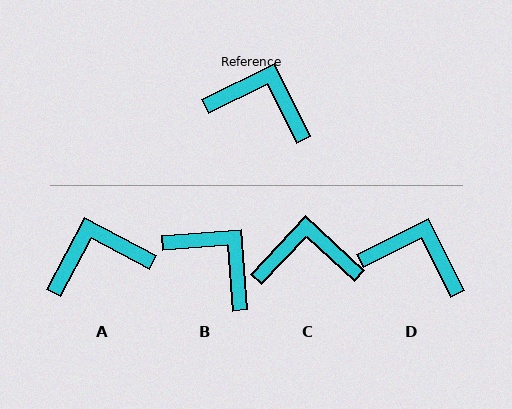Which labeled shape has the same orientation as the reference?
D.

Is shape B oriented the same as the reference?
No, it is off by about 22 degrees.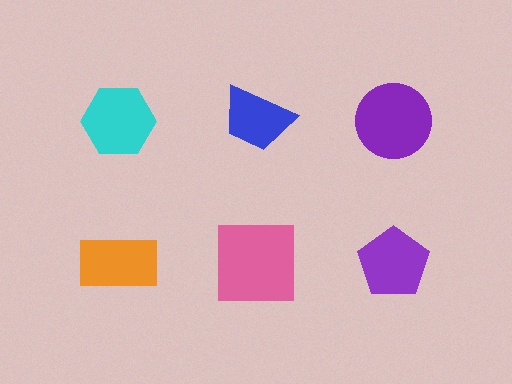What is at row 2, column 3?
A purple pentagon.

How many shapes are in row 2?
3 shapes.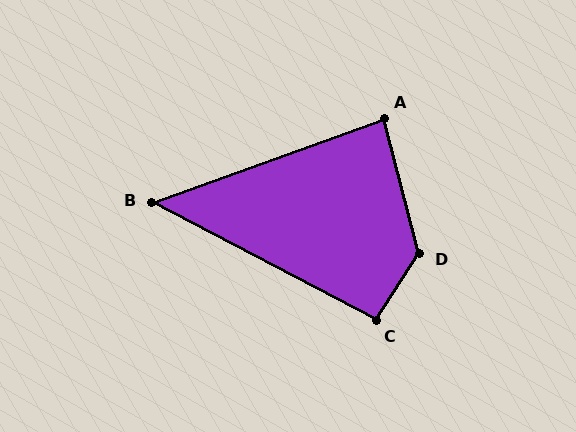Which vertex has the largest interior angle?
D, at approximately 132 degrees.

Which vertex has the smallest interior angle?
B, at approximately 48 degrees.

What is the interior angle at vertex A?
Approximately 85 degrees (acute).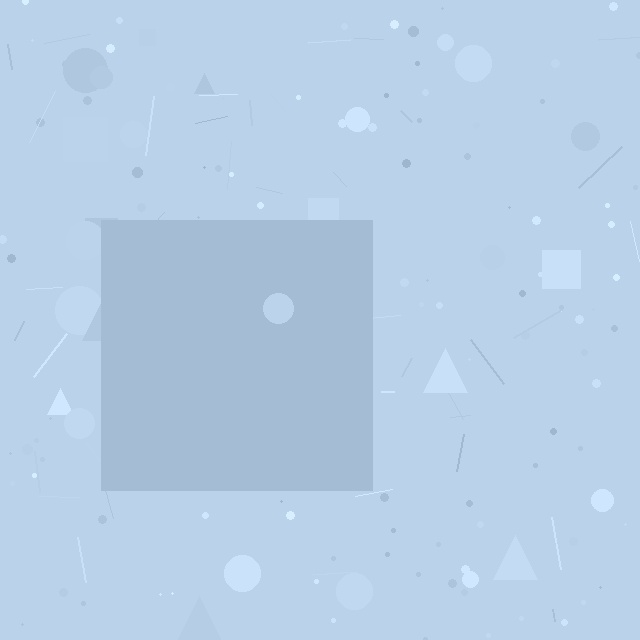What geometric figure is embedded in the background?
A square is embedded in the background.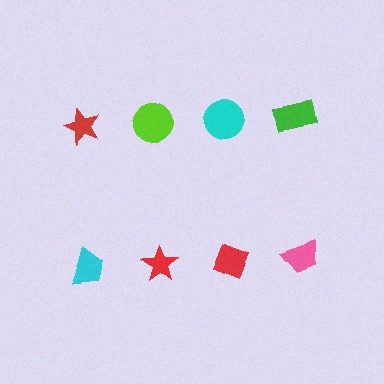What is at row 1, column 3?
A cyan circle.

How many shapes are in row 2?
4 shapes.